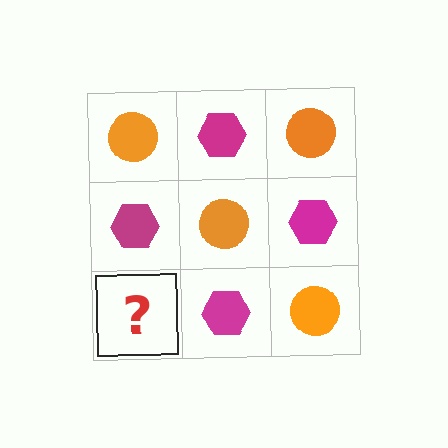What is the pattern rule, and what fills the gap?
The rule is that it alternates orange circle and magenta hexagon in a checkerboard pattern. The gap should be filled with an orange circle.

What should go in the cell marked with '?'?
The missing cell should contain an orange circle.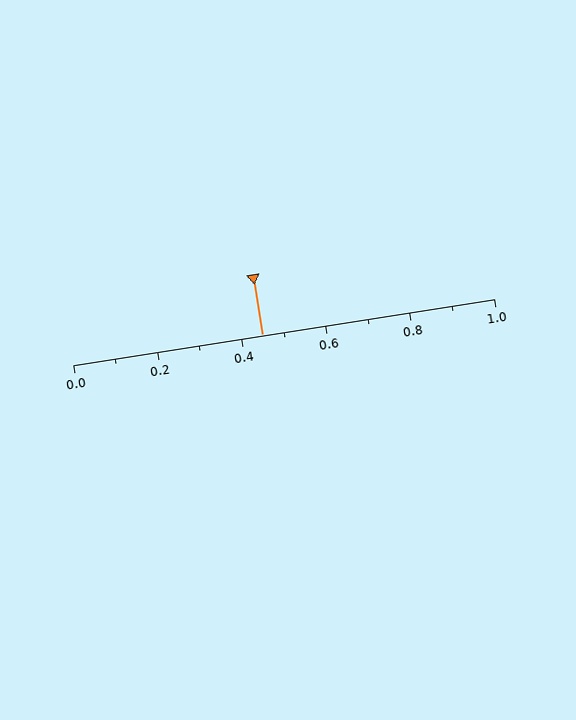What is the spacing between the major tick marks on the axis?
The major ticks are spaced 0.2 apart.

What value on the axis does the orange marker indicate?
The marker indicates approximately 0.45.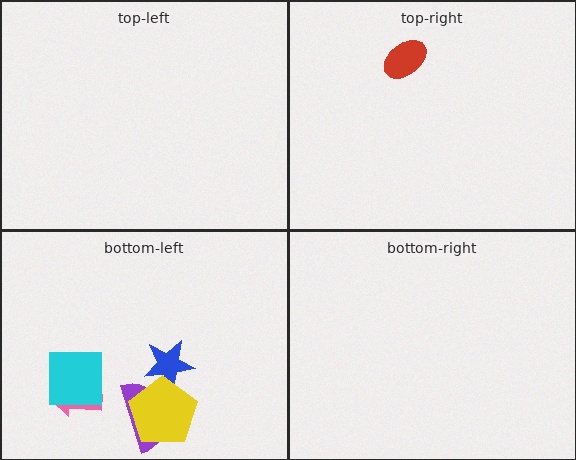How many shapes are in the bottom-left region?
5.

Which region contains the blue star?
The bottom-left region.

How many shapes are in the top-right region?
1.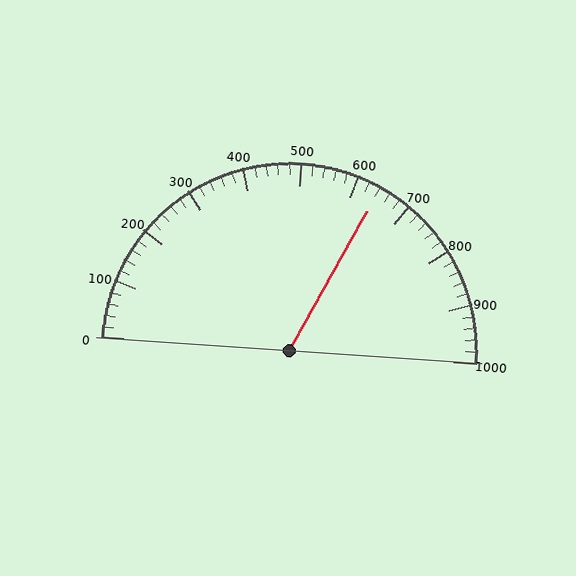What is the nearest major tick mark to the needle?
The nearest major tick mark is 600.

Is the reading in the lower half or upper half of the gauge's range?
The reading is in the upper half of the range (0 to 1000).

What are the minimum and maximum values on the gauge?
The gauge ranges from 0 to 1000.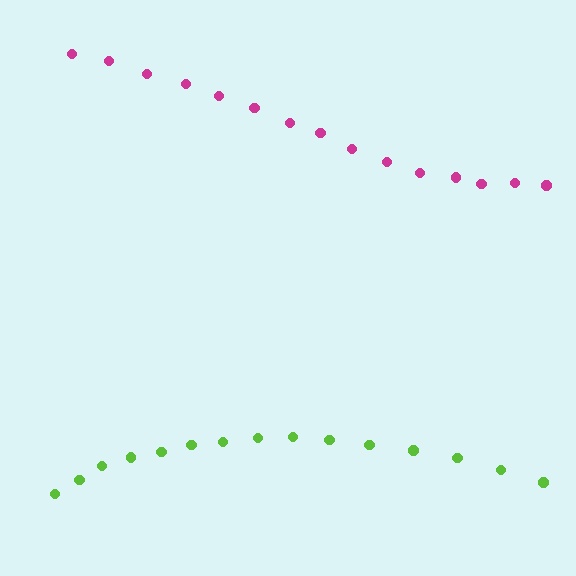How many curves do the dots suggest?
There are 2 distinct paths.